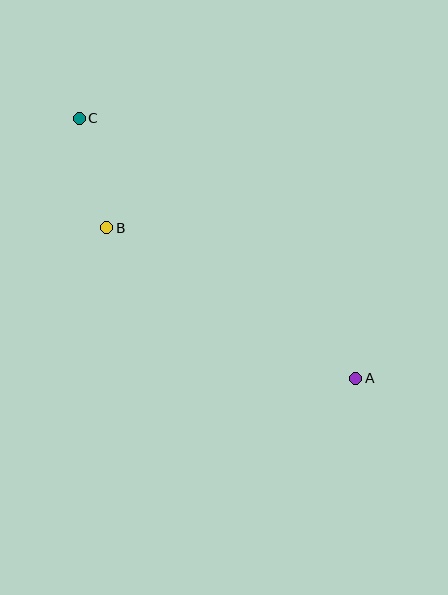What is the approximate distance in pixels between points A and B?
The distance between A and B is approximately 291 pixels.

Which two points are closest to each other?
Points B and C are closest to each other.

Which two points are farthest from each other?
Points A and C are farthest from each other.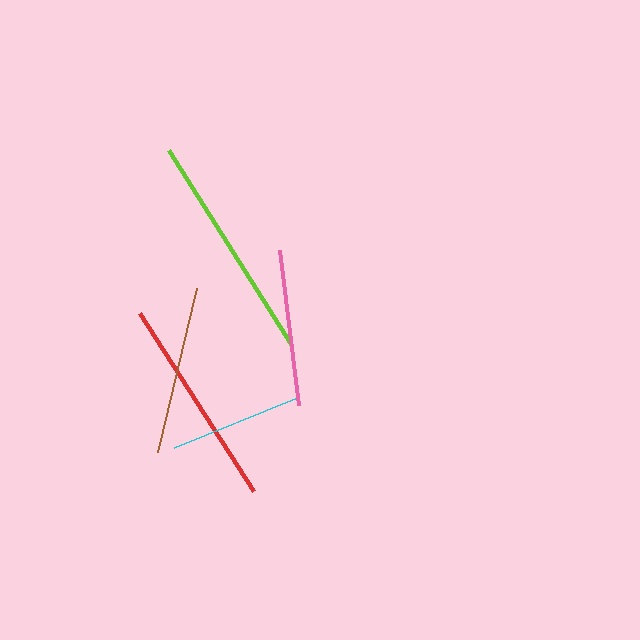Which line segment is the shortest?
The cyan line is the shortest at approximately 133 pixels.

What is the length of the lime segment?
The lime segment is approximately 231 pixels long.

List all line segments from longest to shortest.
From longest to shortest: lime, red, brown, pink, cyan.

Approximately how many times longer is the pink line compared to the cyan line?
The pink line is approximately 1.2 times the length of the cyan line.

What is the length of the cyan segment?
The cyan segment is approximately 133 pixels long.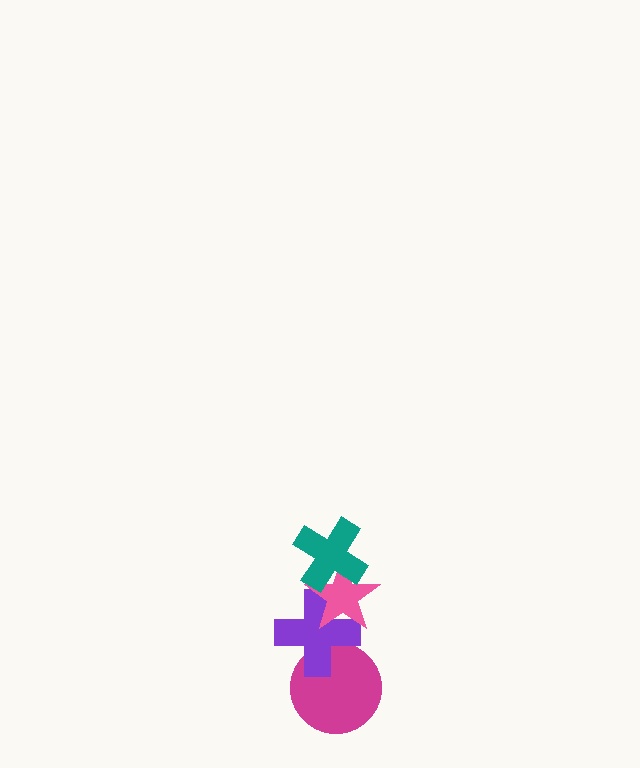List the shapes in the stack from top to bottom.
From top to bottom: the teal cross, the pink star, the purple cross, the magenta circle.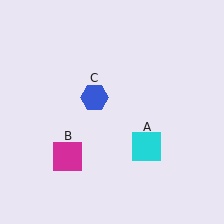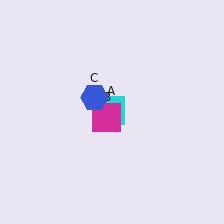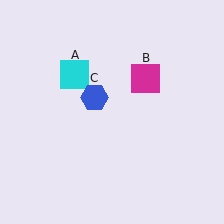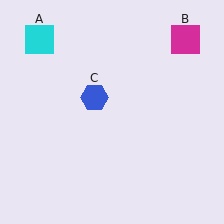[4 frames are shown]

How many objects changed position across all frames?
2 objects changed position: cyan square (object A), magenta square (object B).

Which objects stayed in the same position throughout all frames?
Blue hexagon (object C) remained stationary.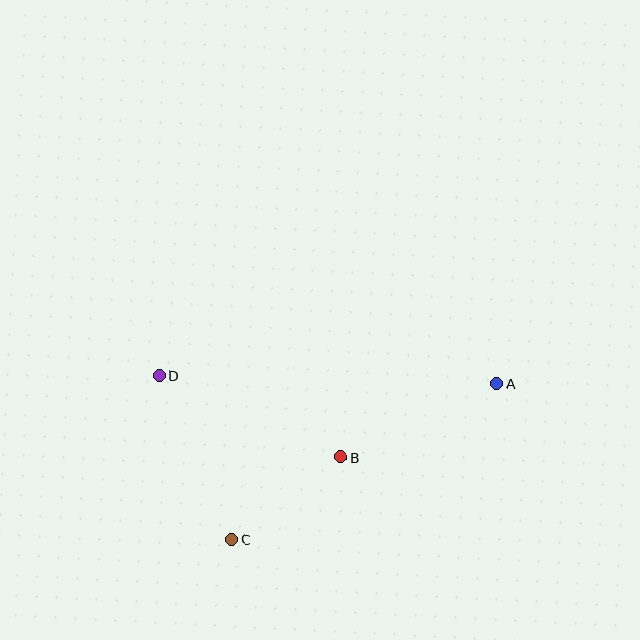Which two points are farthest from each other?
Points A and D are farthest from each other.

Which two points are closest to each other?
Points B and C are closest to each other.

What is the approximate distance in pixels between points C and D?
The distance between C and D is approximately 179 pixels.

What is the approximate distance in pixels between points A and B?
The distance between A and B is approximately 172 pixels.